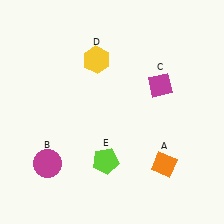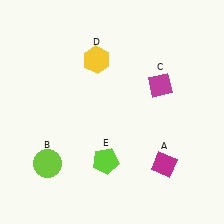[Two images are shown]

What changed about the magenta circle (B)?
In Image 1, B is magenta. In Image 2, it changed to lime.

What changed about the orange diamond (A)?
In Image 1, A is orange. In Image 2, it changed to magenta.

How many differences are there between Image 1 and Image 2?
There are 2 differences between the two images.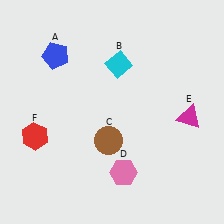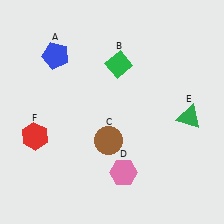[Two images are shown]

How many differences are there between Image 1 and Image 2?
There are 2 differences between the two images.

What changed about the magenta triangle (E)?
In Image 1, E is magenta. In Image 2, it changed to green.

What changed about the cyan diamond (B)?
In Image 1, B is cyan. In Image 2, it changed to green.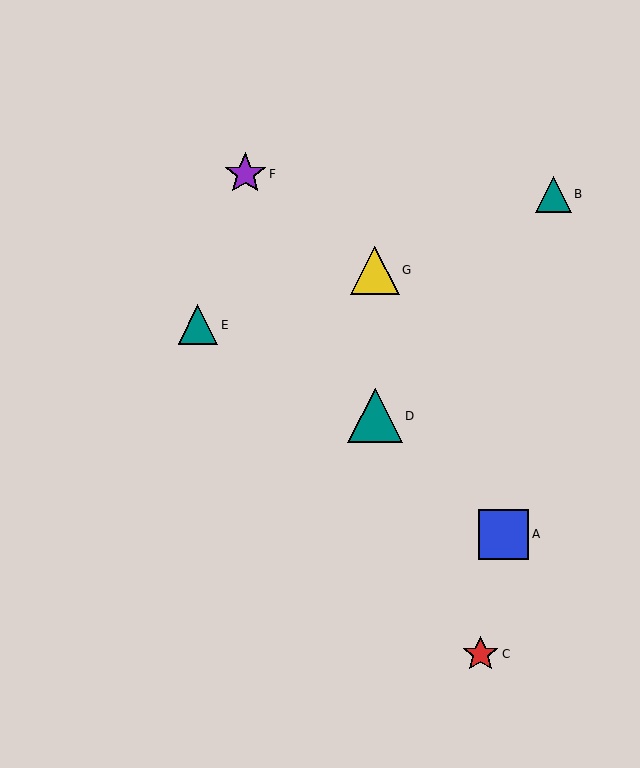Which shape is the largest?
The teal triangle (labeled D) is the largest.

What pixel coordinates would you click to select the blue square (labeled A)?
Click at (504, 534) to select the blue square A.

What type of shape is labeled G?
Shape G is a yellow triangle.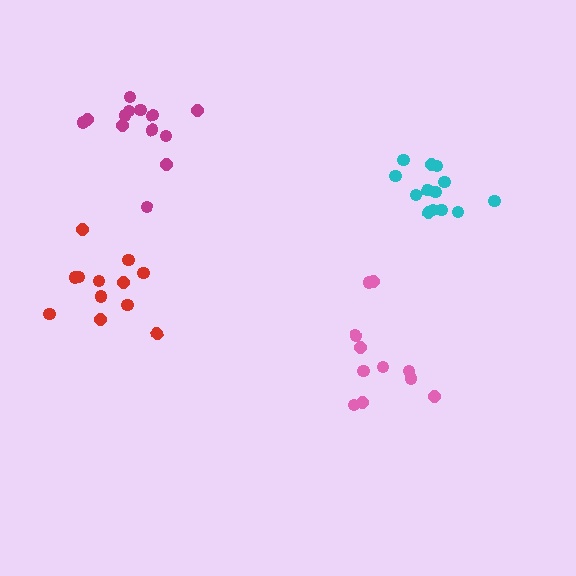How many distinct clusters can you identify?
There are 4 distinct clusters.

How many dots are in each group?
Group 1: 13 dots, Group 2: 11 dots, Group 3: 12 dots, Group 4: 13 dots (49 total).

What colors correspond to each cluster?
The clusters are colored: magenta, pink, red, cyan.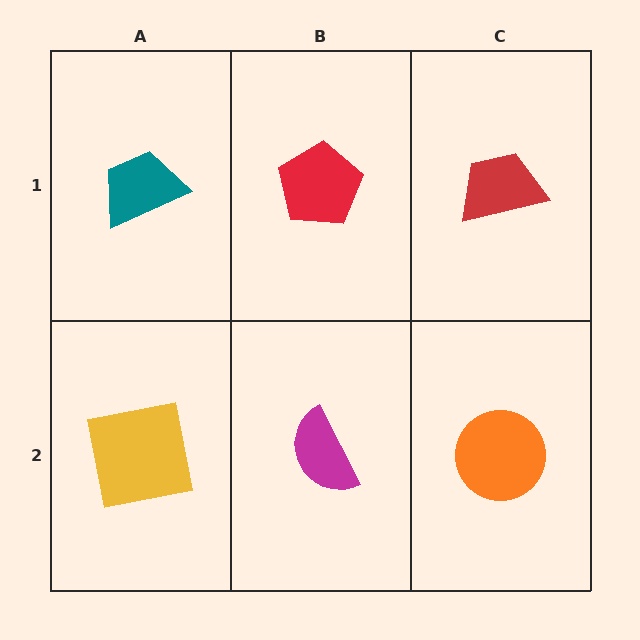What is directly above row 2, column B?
A red pentagon.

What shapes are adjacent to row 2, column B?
A red pentagon (row 1, column B), a yellow square (row 2, column A), an orange circle (row 2, column C).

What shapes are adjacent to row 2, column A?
A teal trapezoid (row 1, column A), a magenta semicircle (row 2, column B).